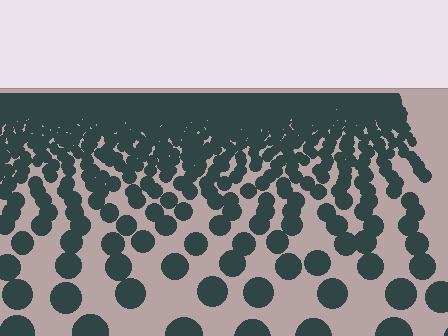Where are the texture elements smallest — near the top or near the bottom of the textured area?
Near the top.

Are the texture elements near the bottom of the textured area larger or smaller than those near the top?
Larger. Near the bottom, elements are closer to the viewer and appear at a bigger on-screen size.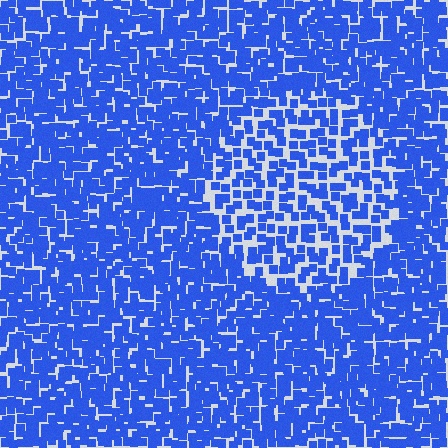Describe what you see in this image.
The image contains small blue elements arranged at two different densities. A circle-shaped region is visible where the elements are less densely packed than the surrounding area.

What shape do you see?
I see a circle.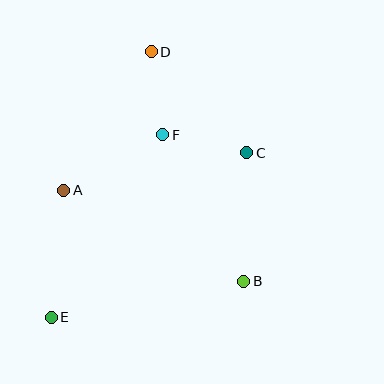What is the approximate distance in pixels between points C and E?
The distance between C and E is approximately 256 pixels.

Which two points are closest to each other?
Points D and F are closest to each other.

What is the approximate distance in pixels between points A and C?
The distance between A and C is approximately 187 pixels.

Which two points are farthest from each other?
Points D and E are farthest from each other.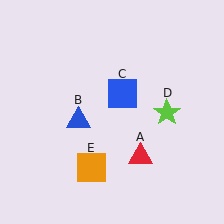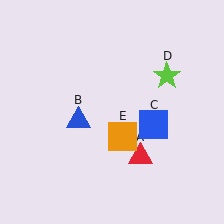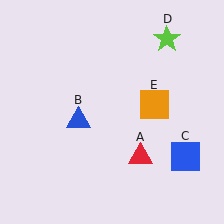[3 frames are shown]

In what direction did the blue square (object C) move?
The blue square (object C) moved down and to the right.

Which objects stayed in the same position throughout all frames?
Red triangle (object A) and blue triangle (object B) remained stationary.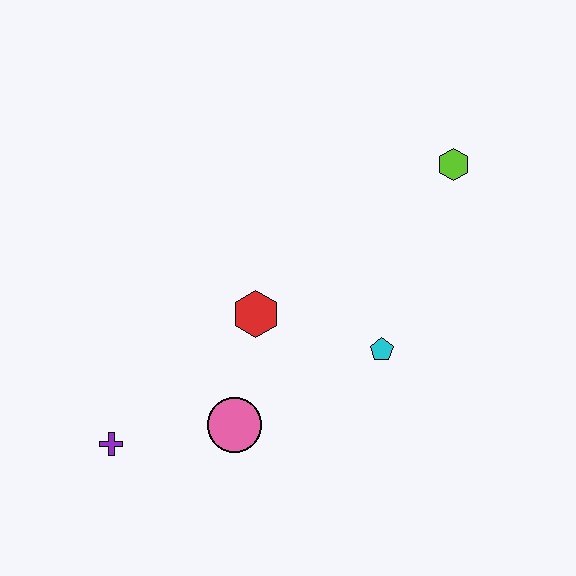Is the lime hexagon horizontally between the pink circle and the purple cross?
No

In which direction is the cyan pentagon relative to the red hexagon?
The cyan pentagon is to the right of the red hexagon.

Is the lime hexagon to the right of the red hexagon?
Yes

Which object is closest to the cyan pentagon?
The red hexagon is closest to the cyan pentagon.